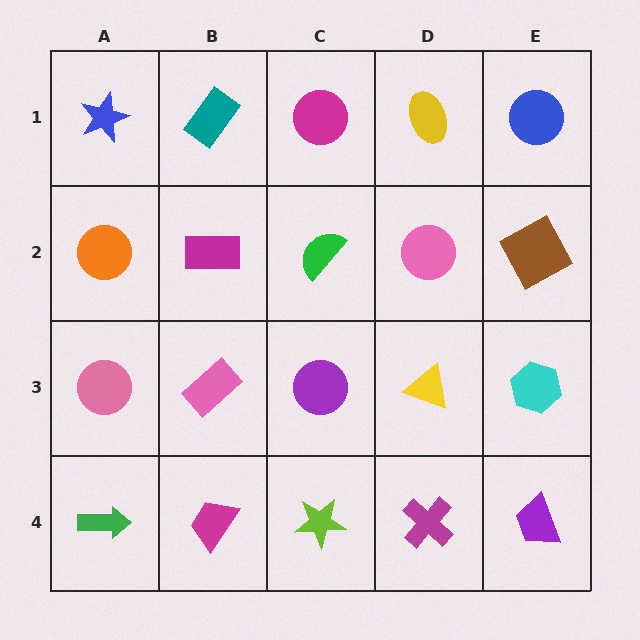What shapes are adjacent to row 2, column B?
A teal rectangle (row 1, column B), a pink rectangle (row 3, column B), an orange circle (row 2, column A), a green semicircle (row 2, column C).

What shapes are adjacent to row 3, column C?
A green semicircle (row 2, column C), a lime star (row 4, column C), a pink rectangle (row 3, column B), a yellow triangle (row 3, column D).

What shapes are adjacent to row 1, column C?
A green semicircle (row 2, column C), a teal rectangle (row 1, column B), a yellow ellipse (row 1, column D).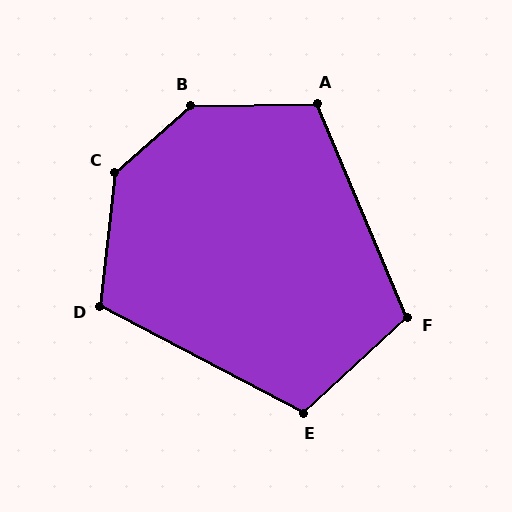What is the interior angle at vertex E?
Approximately 110 degrees (obtuse).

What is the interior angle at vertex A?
Approximately 112 degrees (obtuse).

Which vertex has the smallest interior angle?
F, at approximately 109 degrees.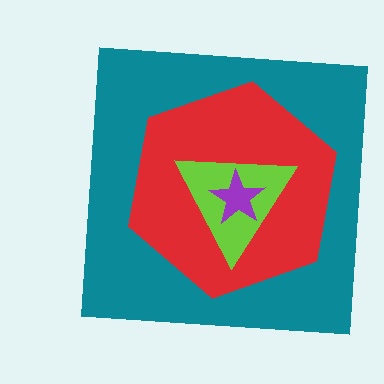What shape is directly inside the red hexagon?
The lime triangle.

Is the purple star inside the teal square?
Yes.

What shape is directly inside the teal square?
The red hexagon.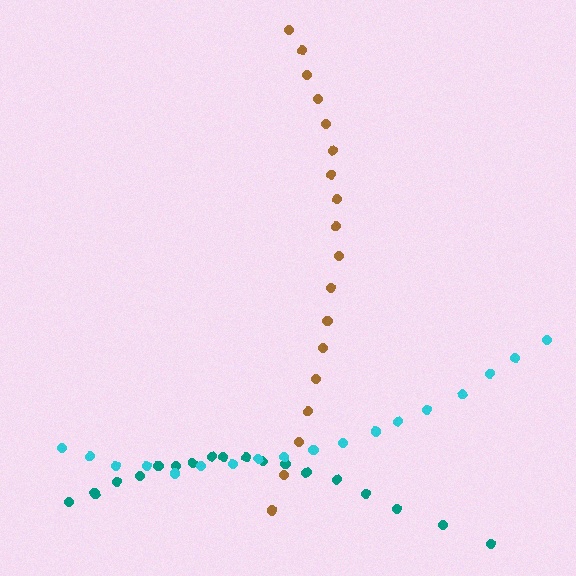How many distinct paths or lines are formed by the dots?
There are 3 distinct paths.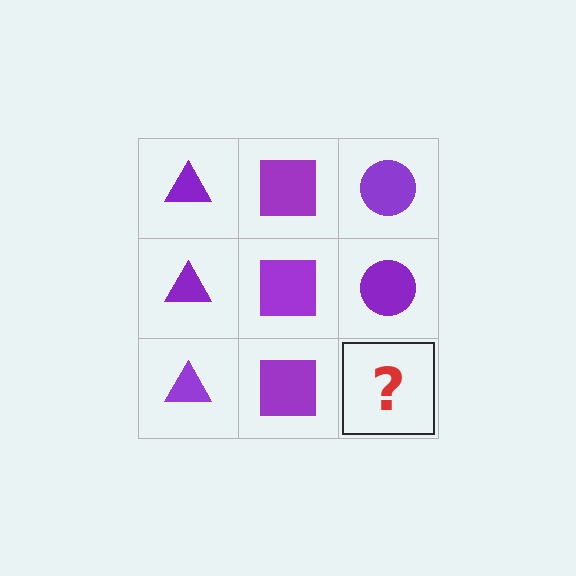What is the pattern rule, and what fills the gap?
The rule is that each column has a consistent shape. The gap should be filled with a purple circle.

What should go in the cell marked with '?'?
The missing cell should contain a purple circle.